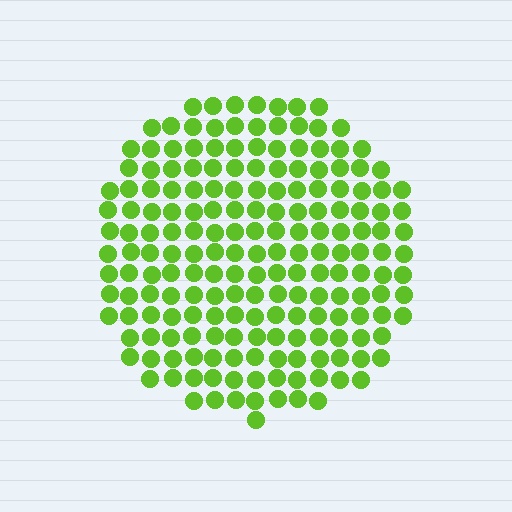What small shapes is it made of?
It is made of small circles.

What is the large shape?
The large shape is a circle.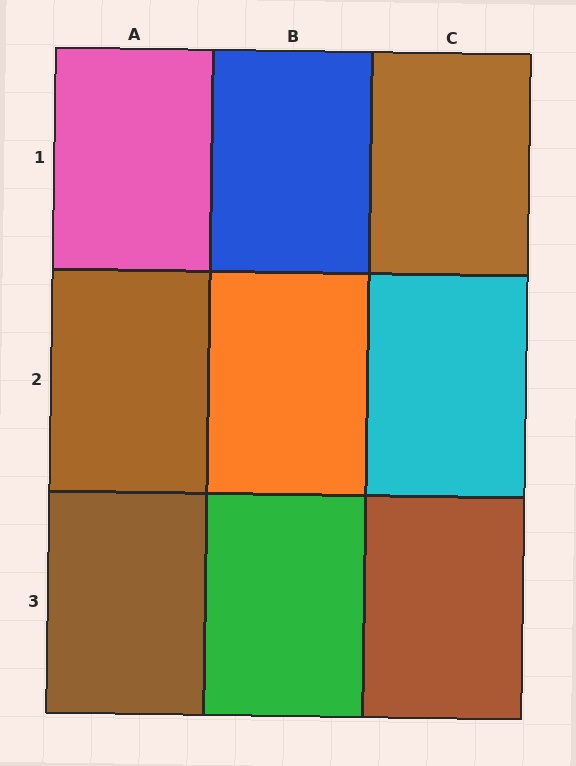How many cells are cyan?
1 cell is cyan.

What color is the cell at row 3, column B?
Green.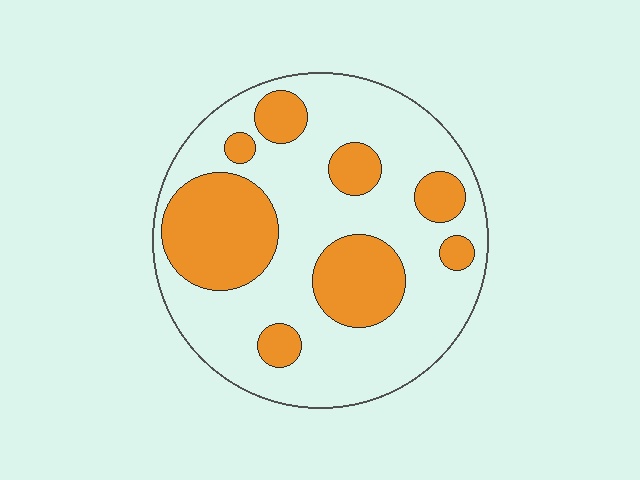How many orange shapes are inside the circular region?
8.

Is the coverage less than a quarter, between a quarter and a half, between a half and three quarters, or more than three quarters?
Between a quarter and a half.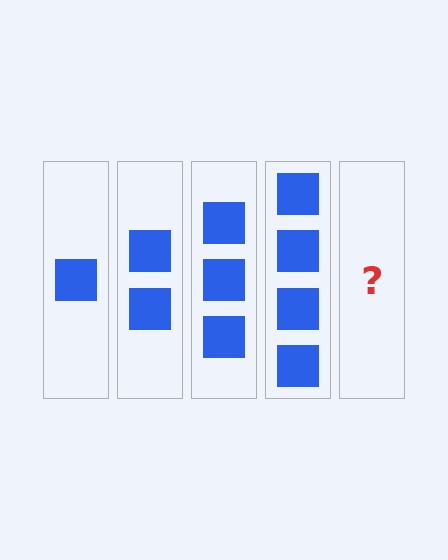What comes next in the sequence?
The next element should be 5 squares.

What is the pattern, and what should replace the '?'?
The pattern is that each step adds one more square. The '?' should be 5 squares.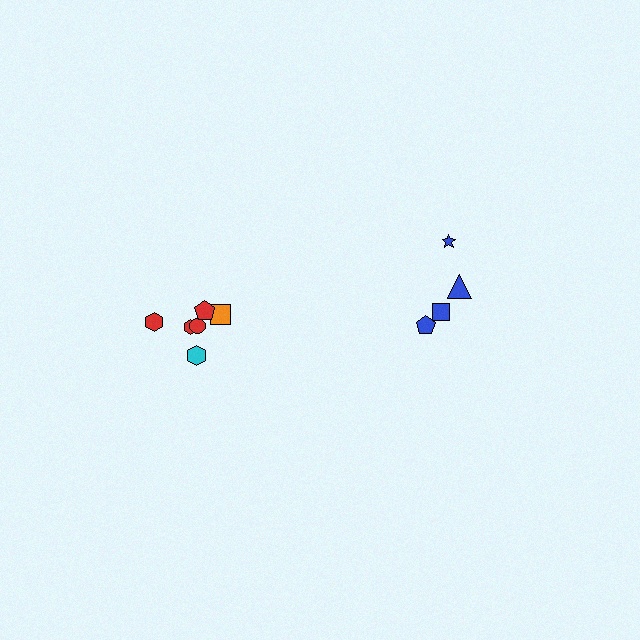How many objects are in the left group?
There are 6 objects.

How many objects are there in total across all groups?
There are 10 objects.